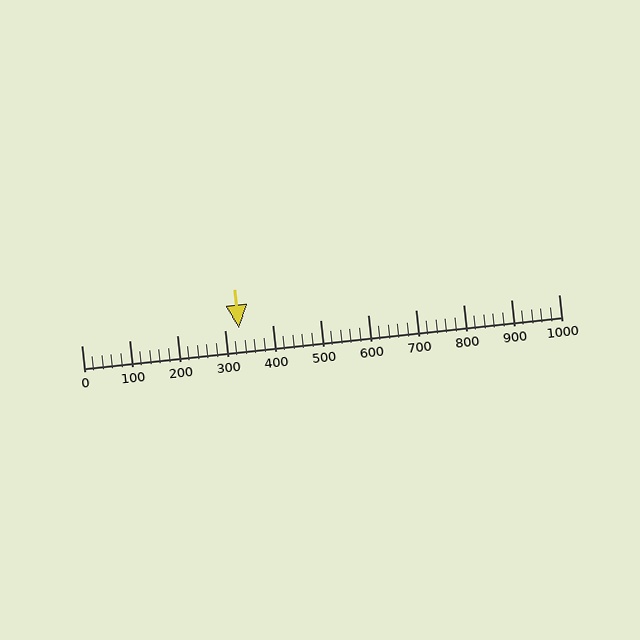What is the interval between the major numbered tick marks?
The major tick marks are spaced 100 units apart.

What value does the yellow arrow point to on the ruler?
The yellow arrow points to approximately 330.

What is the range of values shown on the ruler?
The ruler shows values from 0 to 1000.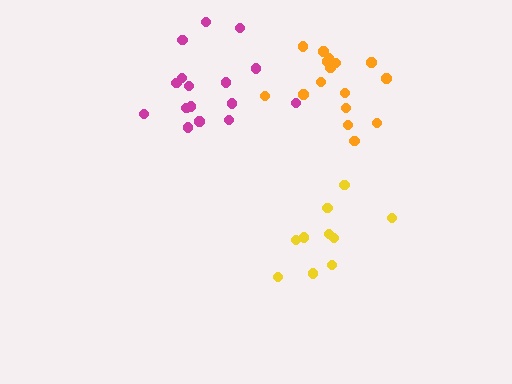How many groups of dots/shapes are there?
There are 3 groups.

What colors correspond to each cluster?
The clusters are colored: magenta, yellow, orange.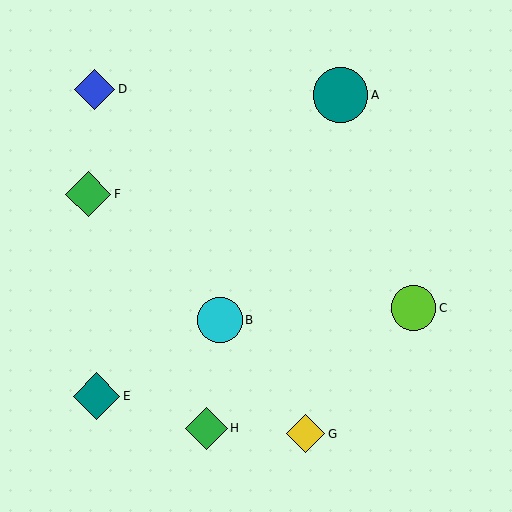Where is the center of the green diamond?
The center of the green diamond is at (88, 194).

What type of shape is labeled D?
Shape D is a blue diamond.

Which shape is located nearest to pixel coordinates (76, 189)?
The green diamond (labeled F) at (88, 194) is nearest to that location.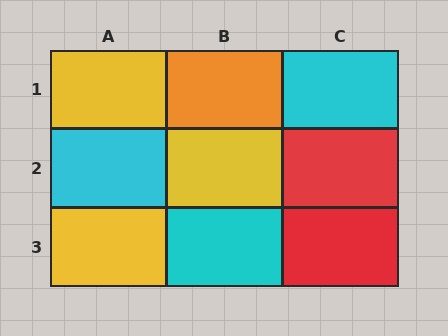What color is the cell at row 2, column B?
Yellow.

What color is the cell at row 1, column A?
Yellow.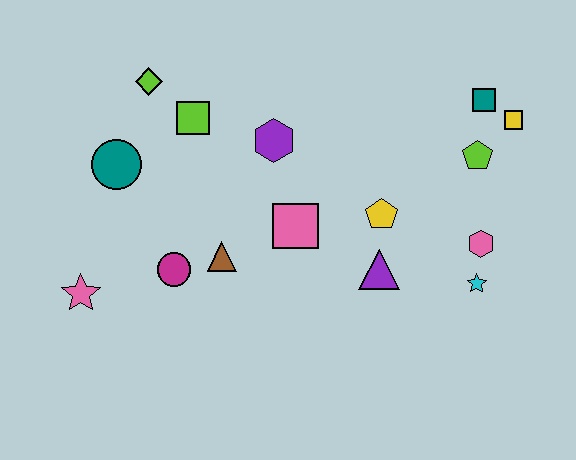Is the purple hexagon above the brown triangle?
Yes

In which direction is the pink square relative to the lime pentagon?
The pink square is to the left of the lime pentagon.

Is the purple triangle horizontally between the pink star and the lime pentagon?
Yes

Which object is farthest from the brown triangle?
The yellow square is farthest from the brown triangle.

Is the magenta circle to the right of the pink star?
Yes